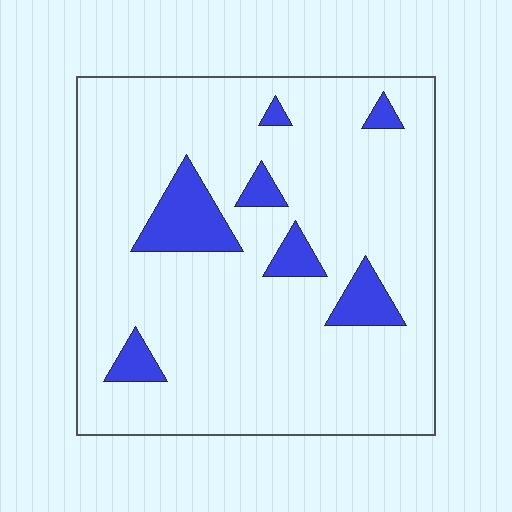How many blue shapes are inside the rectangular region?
7.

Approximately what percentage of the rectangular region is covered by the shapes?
Approximately 10%.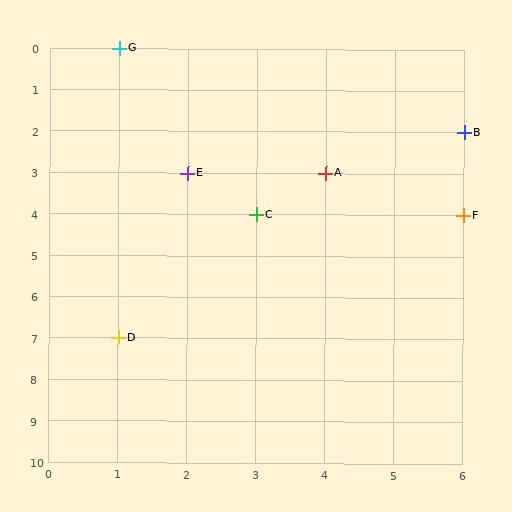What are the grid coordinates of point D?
Point D is at grid coordinates (1, 7).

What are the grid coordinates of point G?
Point G is at grid coordinates (1, 0).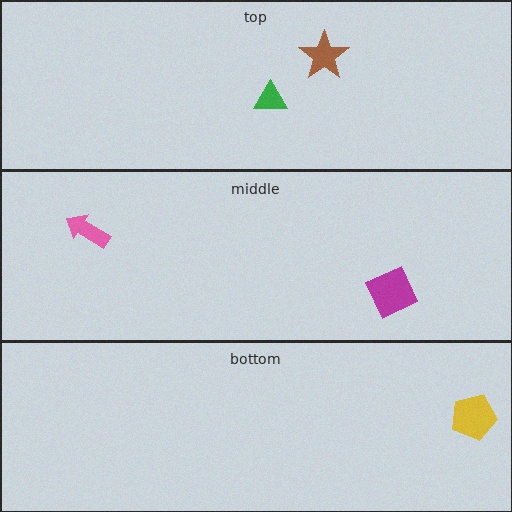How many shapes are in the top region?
2.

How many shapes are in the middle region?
2.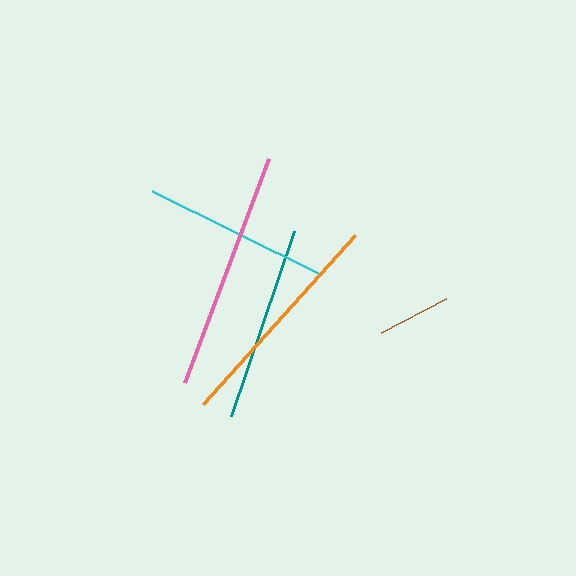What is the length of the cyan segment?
The cyan segment is approximately 185 pixels long.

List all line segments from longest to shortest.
From longest to shortest: pink, orange, teal, cyan, brown.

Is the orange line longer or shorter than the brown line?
The orange line is longer than the brown line.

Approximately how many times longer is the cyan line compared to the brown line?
The cyan line is approximately 2.5 times the length of the brown line.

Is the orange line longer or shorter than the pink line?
The pink line is longer than the orange line.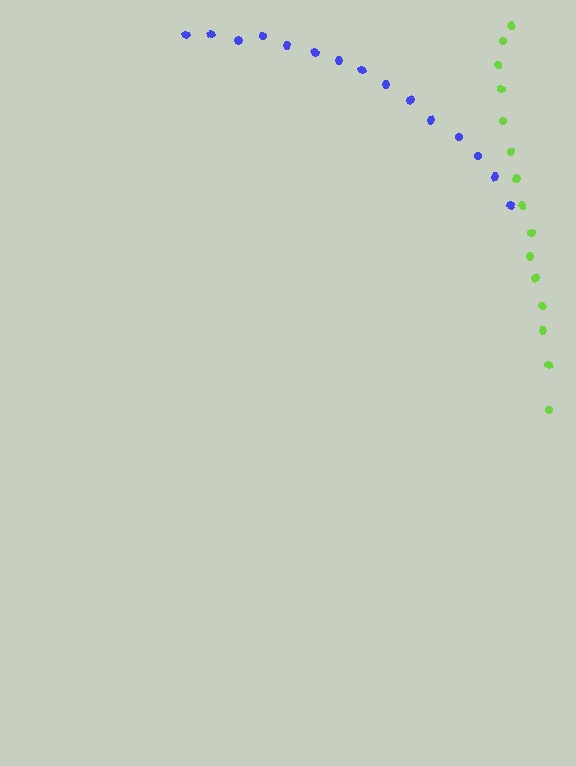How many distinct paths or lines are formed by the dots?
There are 2 distinct paths.